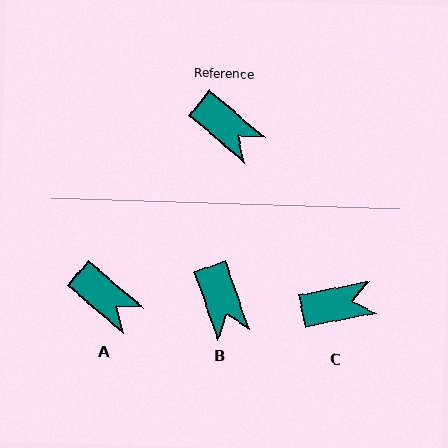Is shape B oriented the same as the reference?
No, it is off by about 30 degrees.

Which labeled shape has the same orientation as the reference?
A.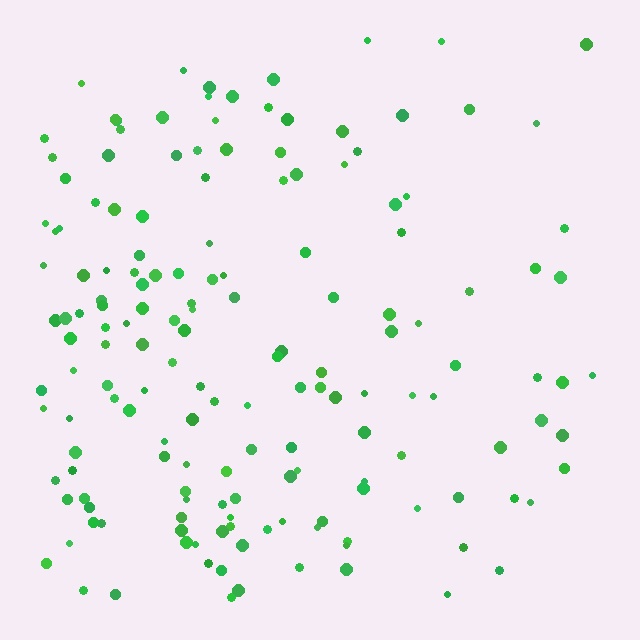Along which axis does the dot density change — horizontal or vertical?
Horizontal.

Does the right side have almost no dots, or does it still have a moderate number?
Still a moderate number, just noticeably fewer than the left.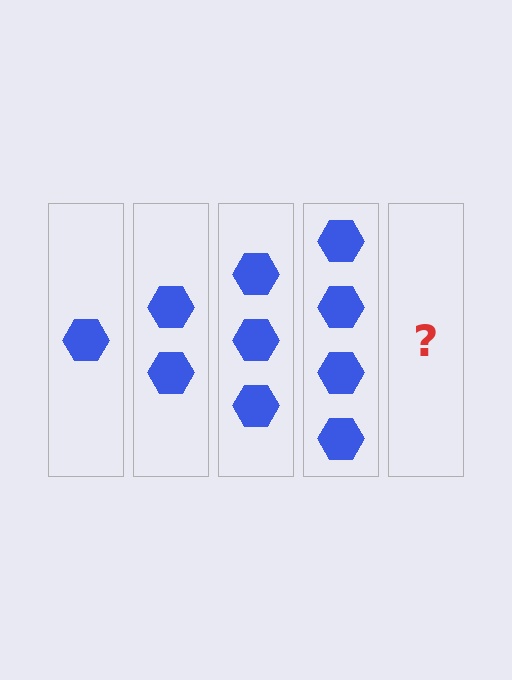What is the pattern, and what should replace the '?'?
The pattern is that each step adds one more hexagon. The '?' should be 5 hexagons.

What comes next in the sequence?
The next element should be 5 hexagons.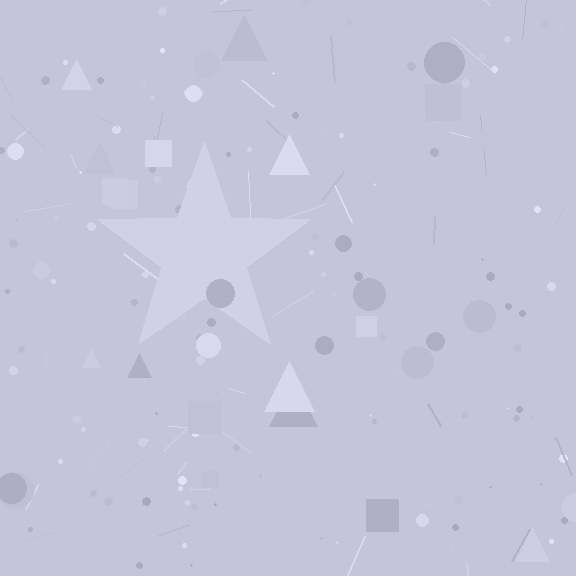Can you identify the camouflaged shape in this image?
The camouflaged shape is a star.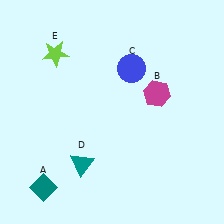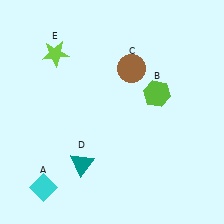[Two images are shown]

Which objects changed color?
A changed from teal to cyan. B changed from magenta to lime. C changed from blue to brown.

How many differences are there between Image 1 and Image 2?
There are 3 differences between the two images.